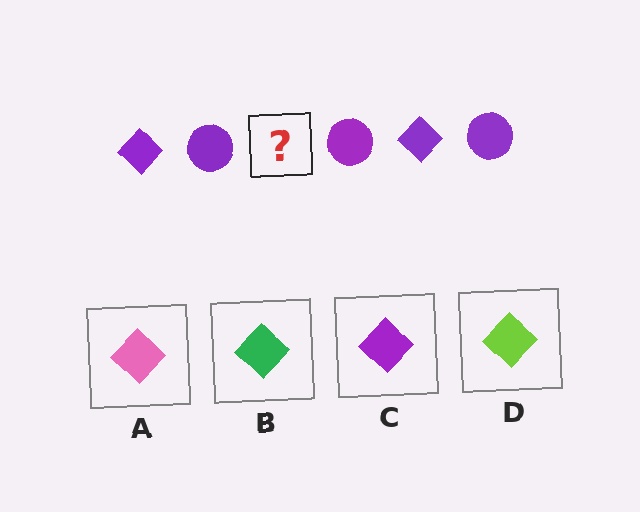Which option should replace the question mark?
Option C.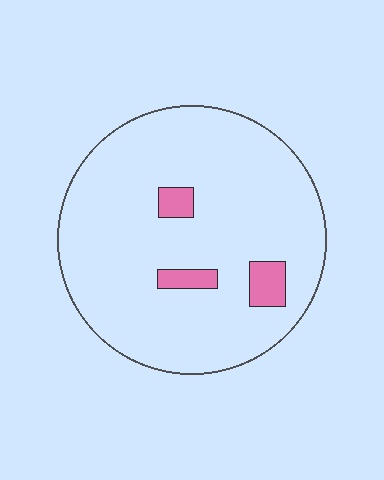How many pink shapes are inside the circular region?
3.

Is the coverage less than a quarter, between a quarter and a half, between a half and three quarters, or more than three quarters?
Less than a quarter.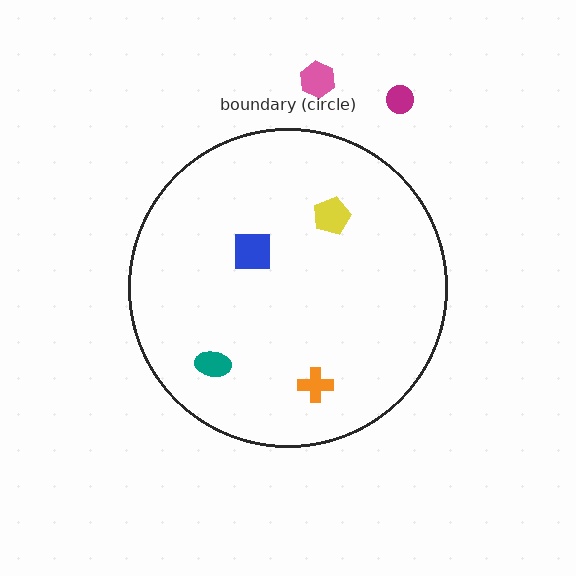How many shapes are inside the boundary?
4 inside, 2 outside.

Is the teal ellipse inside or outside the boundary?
Inside.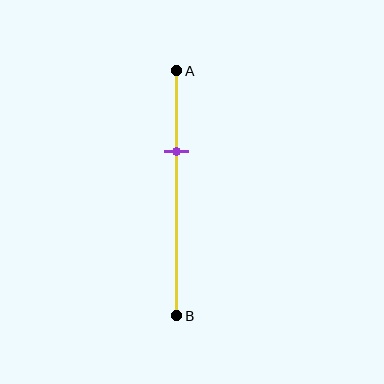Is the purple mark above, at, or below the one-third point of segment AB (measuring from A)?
The purple mark is approximately at the one-third point of segment AB.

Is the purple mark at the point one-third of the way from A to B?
Yes, the mark is approximately at the one-third point.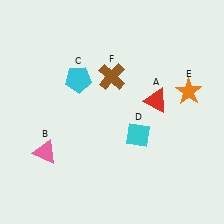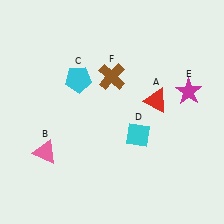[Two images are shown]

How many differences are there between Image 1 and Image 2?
There is 1 difference between the two images.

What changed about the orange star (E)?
In Image 1, E is orange. In Image 2, it changed to magenta.